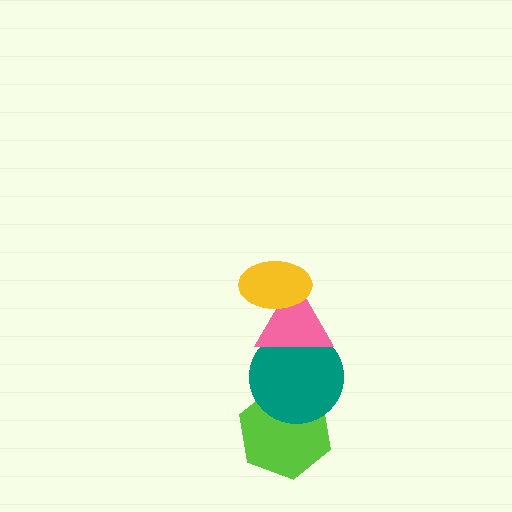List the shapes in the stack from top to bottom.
From top to bottom: the yellow ellipse, the pink triangle, the teal circle, the lime hexagon.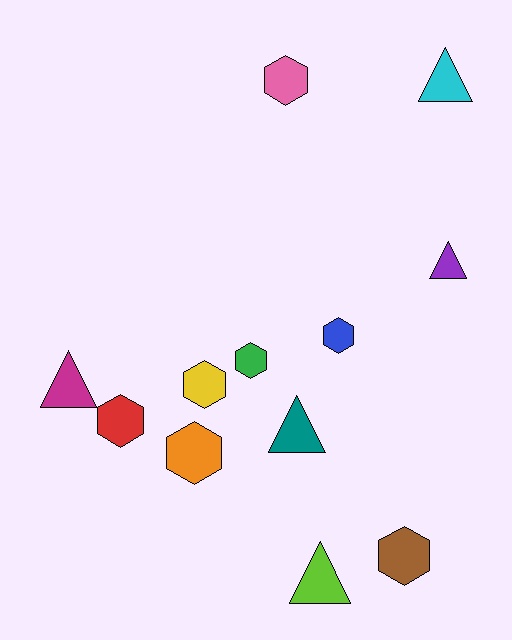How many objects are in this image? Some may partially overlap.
There are 12 objects.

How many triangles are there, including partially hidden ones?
There are 5 triangles.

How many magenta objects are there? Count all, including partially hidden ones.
There is 1 magenta object.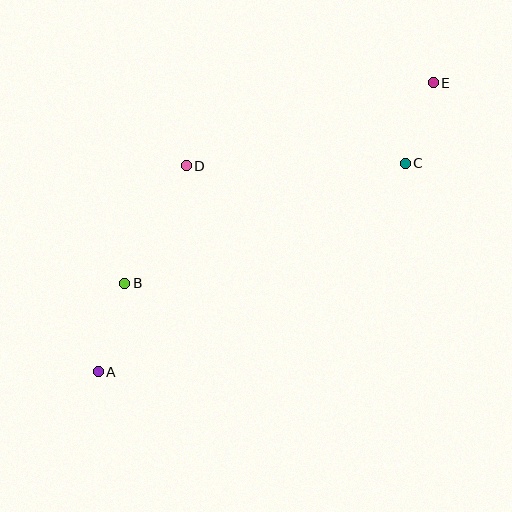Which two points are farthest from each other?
Points A and E are farthest from each other.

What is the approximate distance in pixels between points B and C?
The distance between B and C is approximately 305 pixels.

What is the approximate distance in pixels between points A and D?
The distance between A and D is approximately 224 pixels.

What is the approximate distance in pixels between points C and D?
The distance between C and D is approximately 219 pixels.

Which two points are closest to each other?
Points C and E are closest to each other.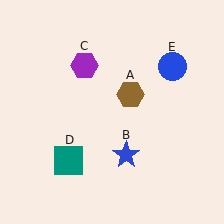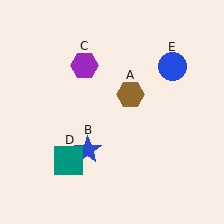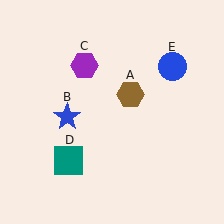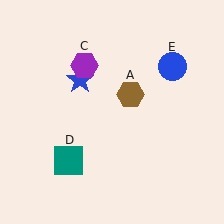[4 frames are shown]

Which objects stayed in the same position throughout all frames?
Brown hexagon (object A) and purple hexagon (object C) and teal square (object D) and blue circle (object E) remained stationary.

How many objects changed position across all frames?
1 object changed position: blue star (object B).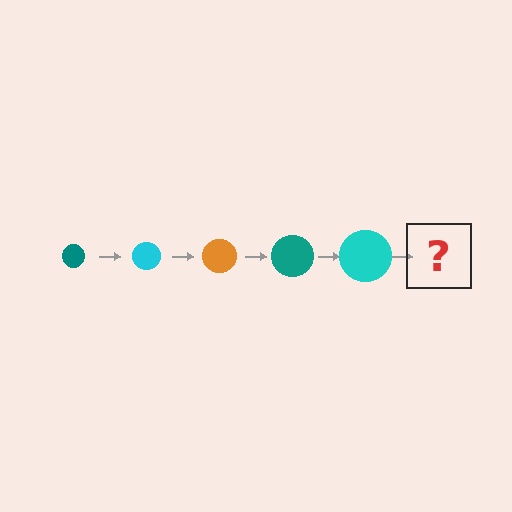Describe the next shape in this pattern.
It should be an orange circle, larger than the previous one.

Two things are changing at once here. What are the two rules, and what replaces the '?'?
The two rules are that the circle grows larger each step and the color cycles through teal, cyan, and orange. The '?' should be an orange circle, larger than the previous one.